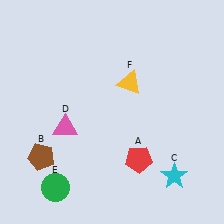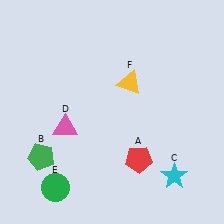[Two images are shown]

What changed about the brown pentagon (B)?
In Image 1, B is brown. In Image 2, it changed to green.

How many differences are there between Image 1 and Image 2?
There is 1 difference between the two images.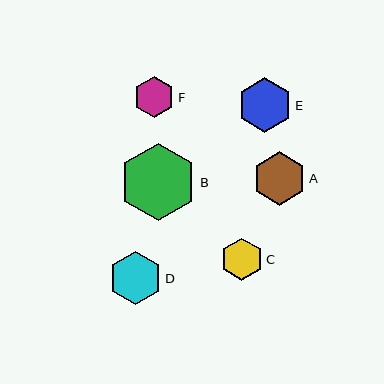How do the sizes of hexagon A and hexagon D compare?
Hexagon A and hexagon D are approximately the same size.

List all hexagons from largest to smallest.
From largest to smallest: B, E, A, D, C, F.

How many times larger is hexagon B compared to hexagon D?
Hexagon B is approximately 1.5 times the size of hexagon D.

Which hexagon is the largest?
Hexagon B is the largest with a size of approximately 77 pixels.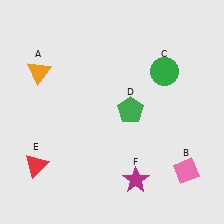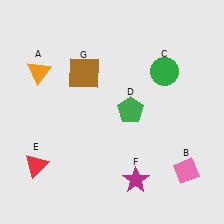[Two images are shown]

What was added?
A brown square (G) was added in Image 2.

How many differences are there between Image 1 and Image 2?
There is 1 difference between the two images.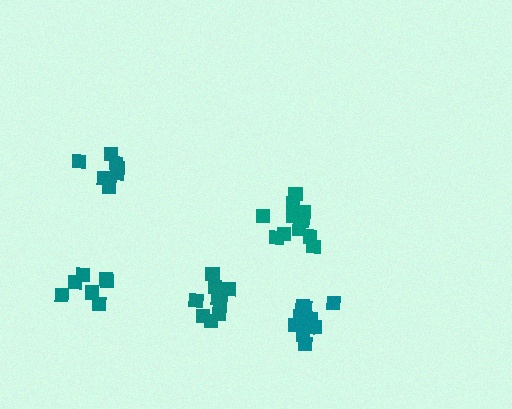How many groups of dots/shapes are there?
There are 5 groups.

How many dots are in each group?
Group 1: 10 dots, Group 2: 12 dots, Group 3: 7 dots, Group 4: 7 dots, Group 5: 11 dots (47 total).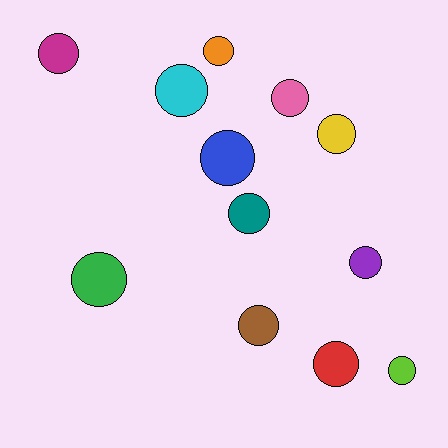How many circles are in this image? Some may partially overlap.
There are 12 circles.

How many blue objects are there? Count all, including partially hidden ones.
There is 1 blue object.